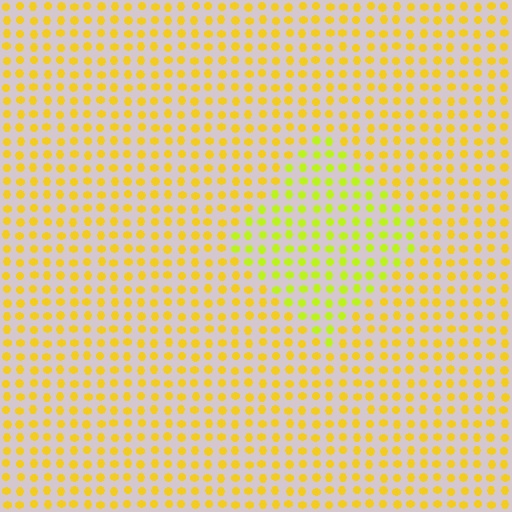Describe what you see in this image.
The image is filled with small yellow elements in a uniform arrangement. A diamond-shaped region is visible where the elements are tinted to a slightly different hue, forming a subtle color boundary.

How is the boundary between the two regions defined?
The boundary is defined purely by a slight shift in hue (about 27 degrees). Spacing, size, and orientation are identical on both sides.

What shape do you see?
I see a diamond.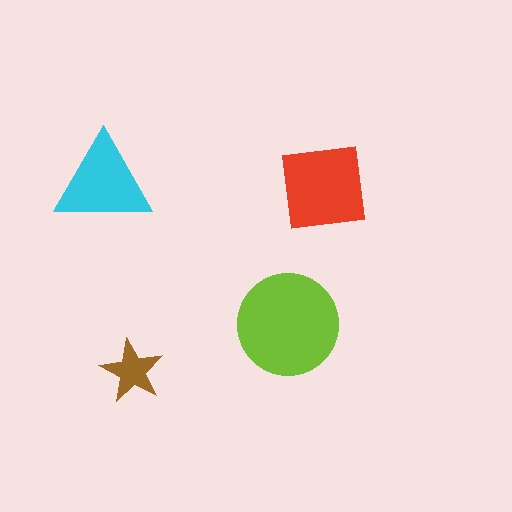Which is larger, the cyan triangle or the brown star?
The cyan triangle.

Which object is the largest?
The lime circle.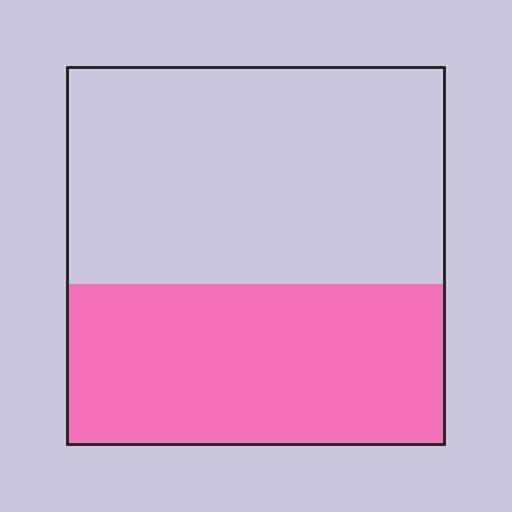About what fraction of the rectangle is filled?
About two fifths (2/5).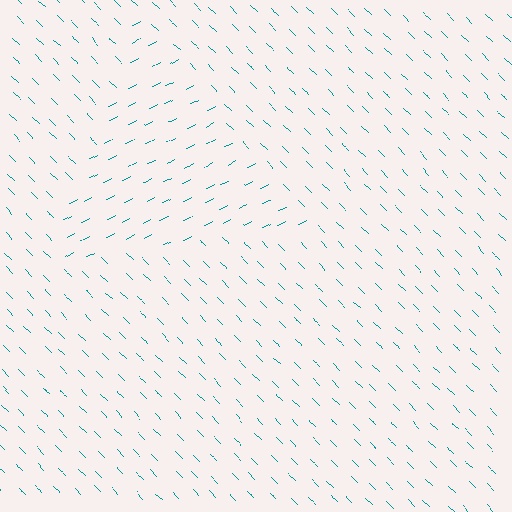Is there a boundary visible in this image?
Yes, there is a texture boundary formed by a change in line orientation.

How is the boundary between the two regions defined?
The boundary is defined purely by a change in line orientation (approximately 71 degrees difference). All lines are the same color and thickness.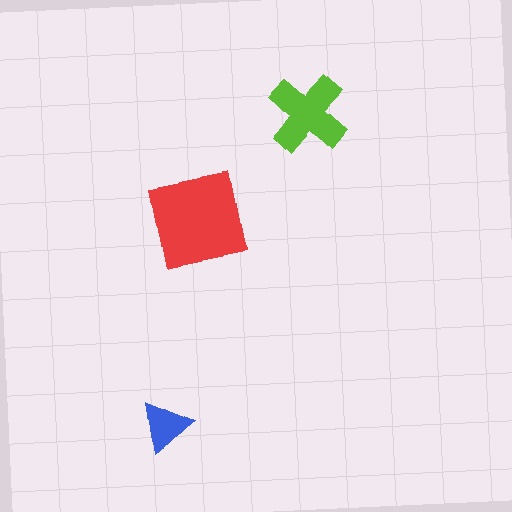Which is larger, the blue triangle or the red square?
The red square.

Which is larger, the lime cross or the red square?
The red square.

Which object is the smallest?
The blue triangle.